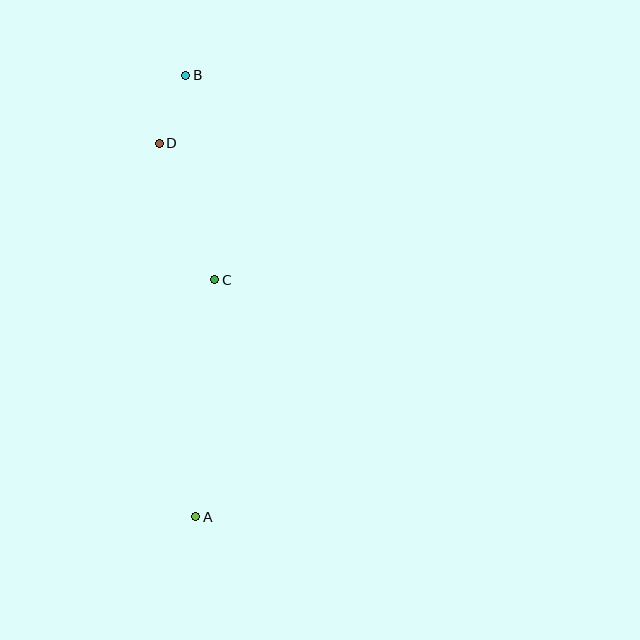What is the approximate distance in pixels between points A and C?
The distance between A and C is approximately 237 pixels.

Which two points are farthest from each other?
Points A and B are farthest from each other.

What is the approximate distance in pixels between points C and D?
The distance between C and D is approximately 147 pixels.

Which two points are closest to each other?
Points B and D are closest to each other.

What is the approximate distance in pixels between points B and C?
The distance between B and C is approximately 207 pixels.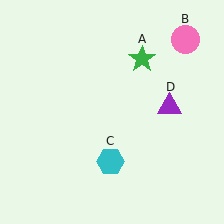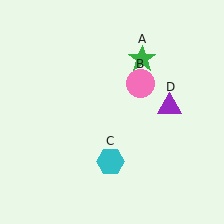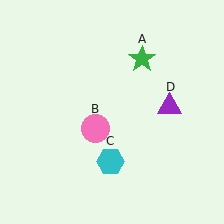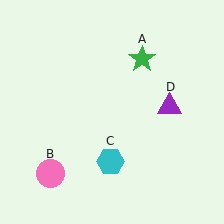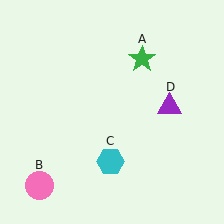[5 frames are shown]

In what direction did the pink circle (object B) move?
The pink circle (object B) moved down and to the left.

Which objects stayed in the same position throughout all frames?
Green star (object A) and cyan hexagon (object C) and purple triangle (object D) remained stationary.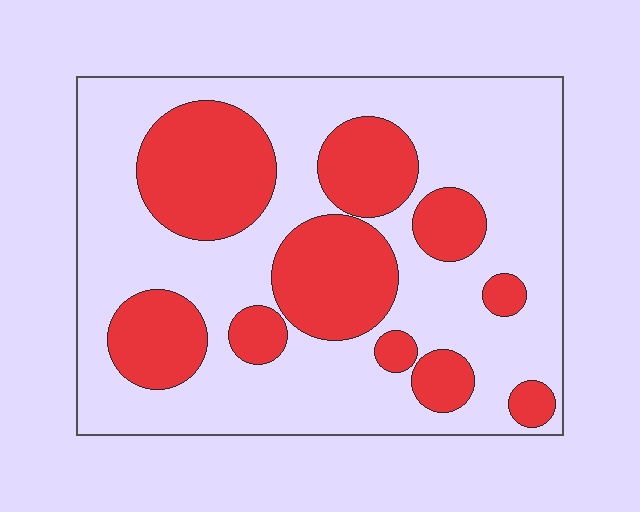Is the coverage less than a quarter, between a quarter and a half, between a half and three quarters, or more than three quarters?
Between a quarter and a half.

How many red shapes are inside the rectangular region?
10.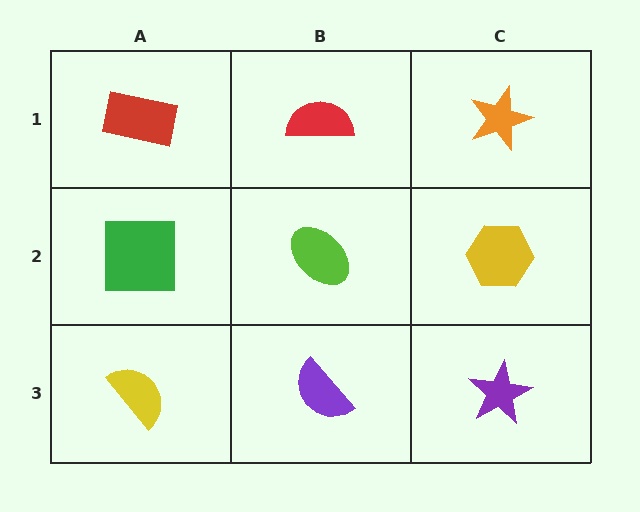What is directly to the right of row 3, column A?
A purple semicircle.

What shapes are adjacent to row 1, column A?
A green square (row 2, column A), a red semicircle (row 1, column B).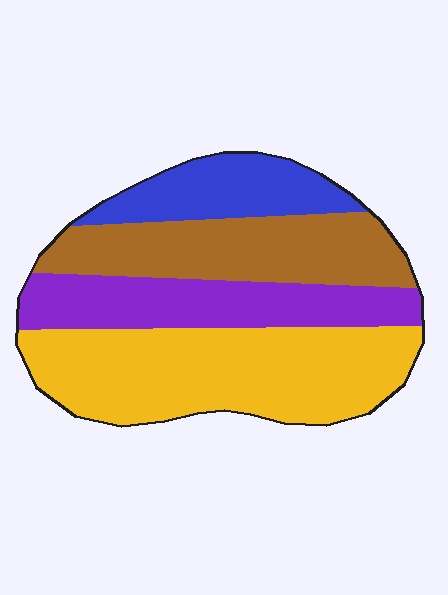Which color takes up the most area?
Yellow, at roughly 40%.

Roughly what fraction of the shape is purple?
Purple covers 22% of the shape.